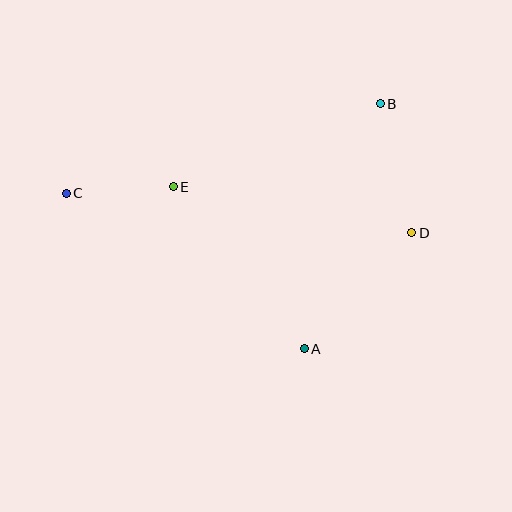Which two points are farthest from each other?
Points C and D are farthest from each other.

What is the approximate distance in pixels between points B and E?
The distance between B and E is approximately 223 pixels.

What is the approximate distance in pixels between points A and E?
The distance between A and E is approximately 209 pixels.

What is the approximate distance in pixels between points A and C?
The distance between A and C is approximately 284 pixels.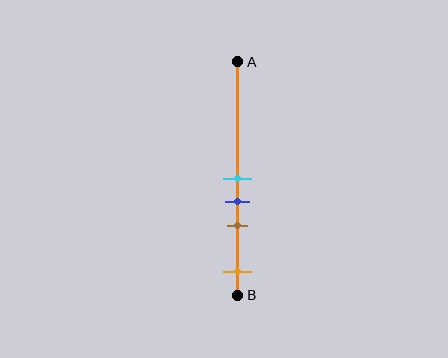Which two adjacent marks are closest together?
The cyan and blue marks are the closest adjacent pair.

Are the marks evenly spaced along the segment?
No, the marks are not evenly spaced.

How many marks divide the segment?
There are 4 marks dividing the segment.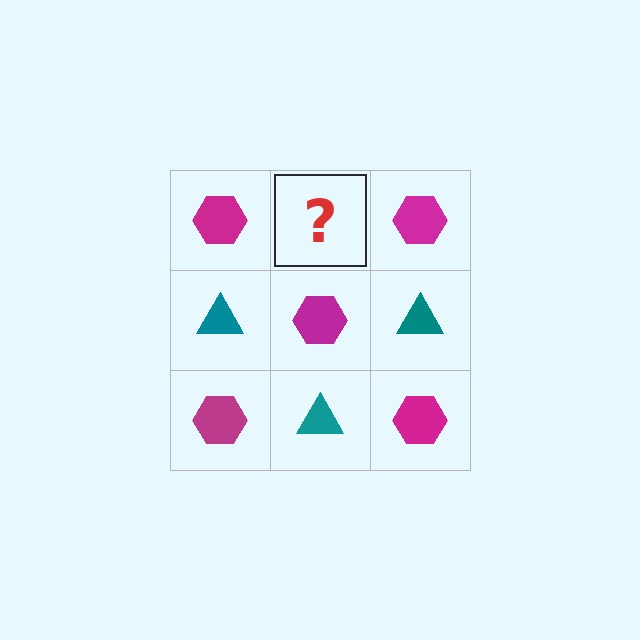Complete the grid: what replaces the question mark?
The question mark should be replaced with a teal triangle.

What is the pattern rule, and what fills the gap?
The rule is that it alternates magenta hexagon and teal triangle in a checkerboard pattern. The gap should be filled with a teal triangle.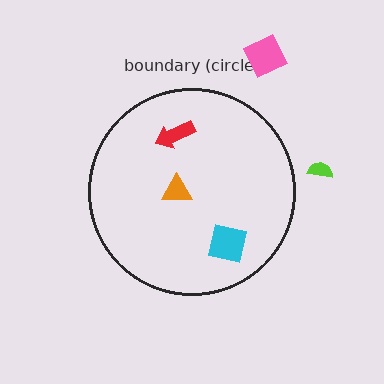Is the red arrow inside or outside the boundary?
Inside.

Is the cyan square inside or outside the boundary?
Inside.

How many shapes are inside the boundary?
3 inside, 2 outside.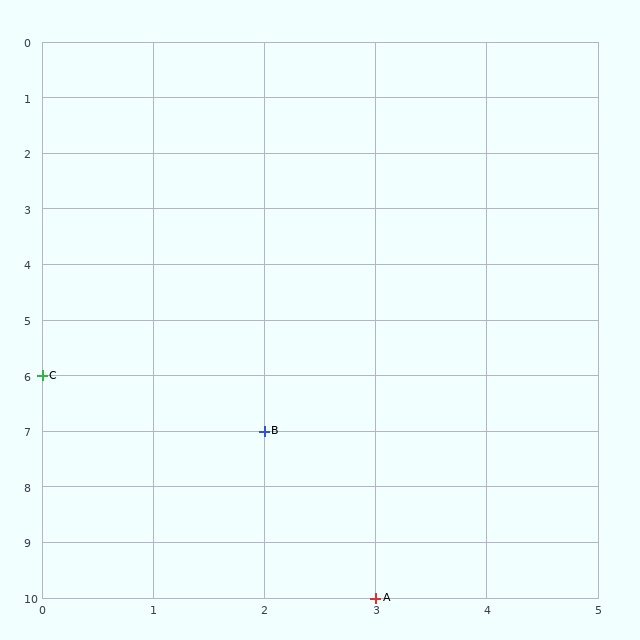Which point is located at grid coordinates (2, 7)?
Point B is at (2, 7).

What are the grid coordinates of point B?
Point B is at grid coordinates (2, 7).